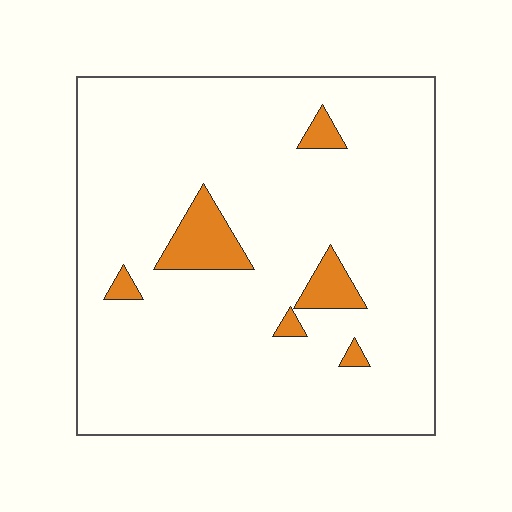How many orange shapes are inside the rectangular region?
6.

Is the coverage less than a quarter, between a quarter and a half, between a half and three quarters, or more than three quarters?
Less than a quarter.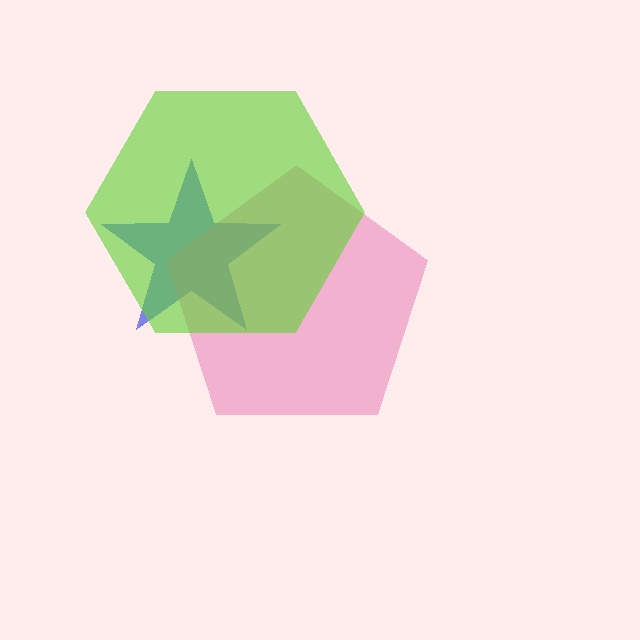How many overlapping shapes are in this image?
There are 3 overlapping shapes in the image.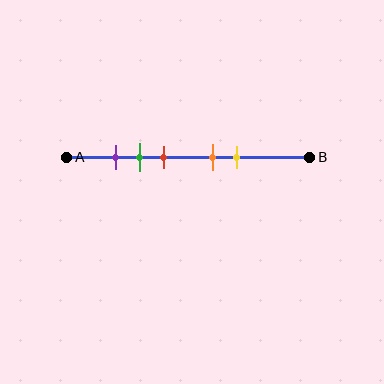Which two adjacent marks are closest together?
The purple and green marks are the closest adjacent pair.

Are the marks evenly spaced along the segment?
No, the marks are not evenly spaced.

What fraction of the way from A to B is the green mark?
The green mark is approximately 30% (0.3) of the way from A to B.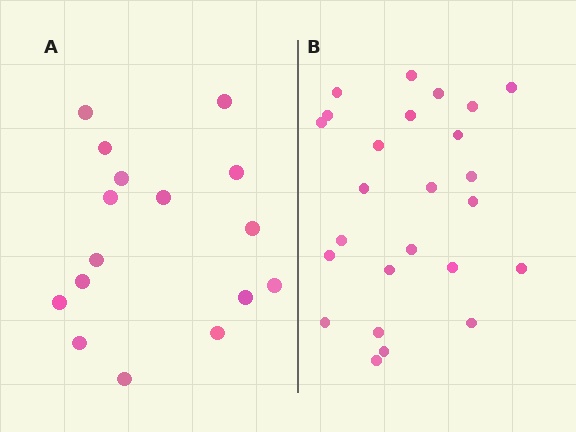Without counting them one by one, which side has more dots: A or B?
Region B (the right region) has more dots.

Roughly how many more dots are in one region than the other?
Region B has roughly 8 or so more dots than region A.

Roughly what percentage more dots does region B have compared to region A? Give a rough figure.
About 55% more.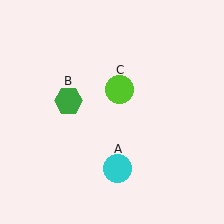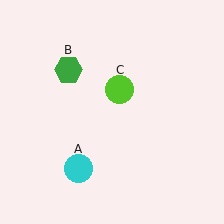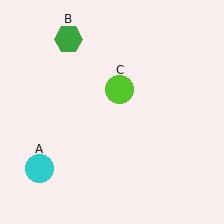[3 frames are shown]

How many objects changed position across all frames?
2 objects changed position: cyan circle (object A), green hexagon (object B).